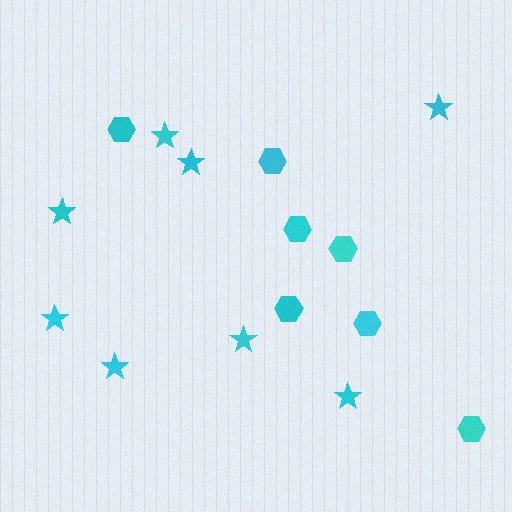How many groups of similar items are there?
There are 2 groups: one group of hexagons (7) and one group of stars (8).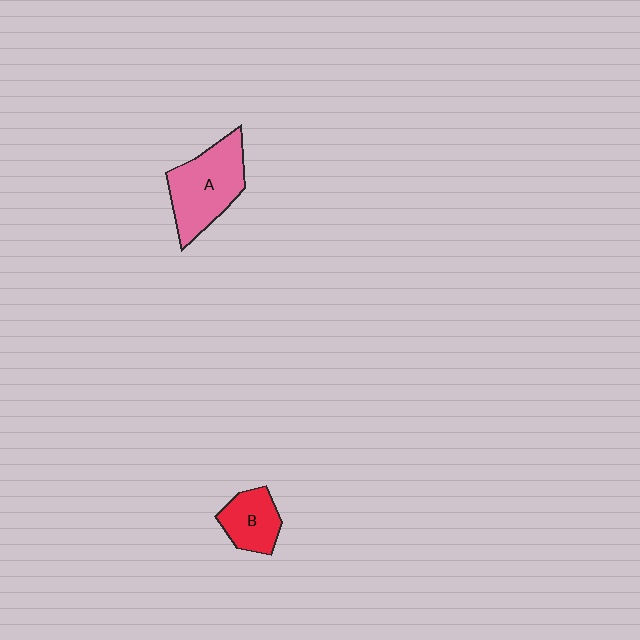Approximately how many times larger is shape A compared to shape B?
Approximately 1.8 times.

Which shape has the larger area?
Shape A (pink).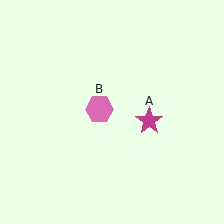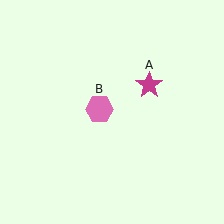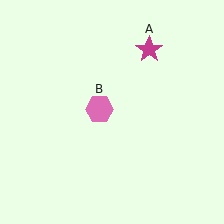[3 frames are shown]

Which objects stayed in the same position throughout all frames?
Pink hexagon (object B) remained stationary.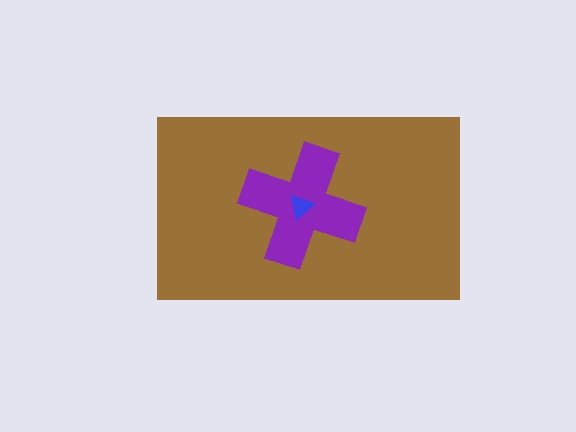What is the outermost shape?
The brown rectangle.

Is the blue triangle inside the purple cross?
Yes.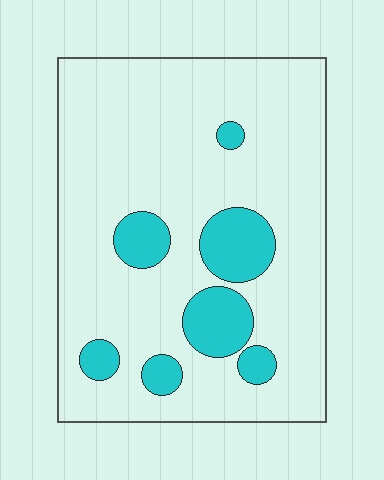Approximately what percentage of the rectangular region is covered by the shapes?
Approximately 15%.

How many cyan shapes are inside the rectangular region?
7.